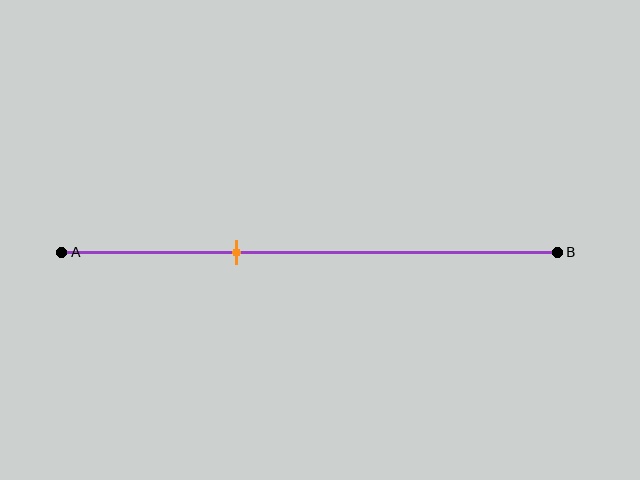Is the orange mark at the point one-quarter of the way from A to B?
No, the mark is at about 35% from A, not at the 25% one-quarter point.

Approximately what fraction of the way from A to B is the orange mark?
The orange mark is approximately 35% of the way from A to B.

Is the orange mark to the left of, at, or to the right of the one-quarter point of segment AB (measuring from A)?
The orange mark is to the right of the one-quarter point of segment AB.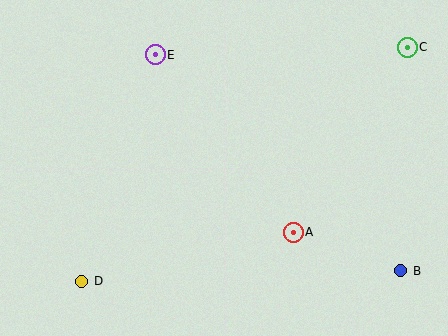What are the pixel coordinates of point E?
Point E is at (155, 55).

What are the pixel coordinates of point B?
Point B is at (401, 271).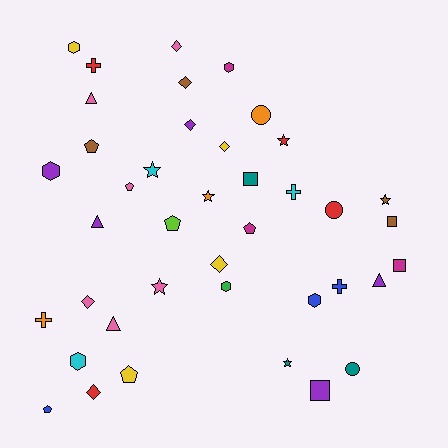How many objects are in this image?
There are 40 objects.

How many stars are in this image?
There are 6 stars.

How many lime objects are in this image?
There is 1 lime object.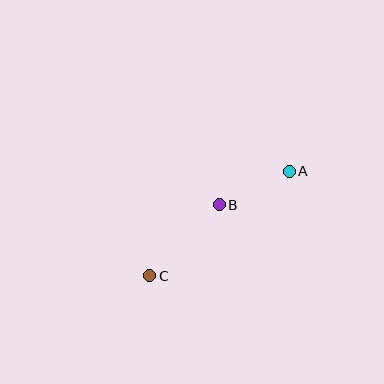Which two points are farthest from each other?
Points A and C are farthest from each other.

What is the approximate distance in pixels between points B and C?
The distance between B and C is approximately 100 pixels.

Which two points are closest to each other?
Points A and B are closest to each other.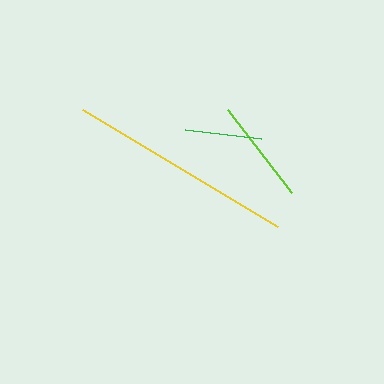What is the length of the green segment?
The green segment is approximately 76 pixels long.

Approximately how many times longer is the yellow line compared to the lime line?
The yellow line is approximately 2.2 times the length of the lime line.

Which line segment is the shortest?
The green line is the shortest at approximately 76 pixels.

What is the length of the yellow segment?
The yellow segment is approximately 227 pixels long.